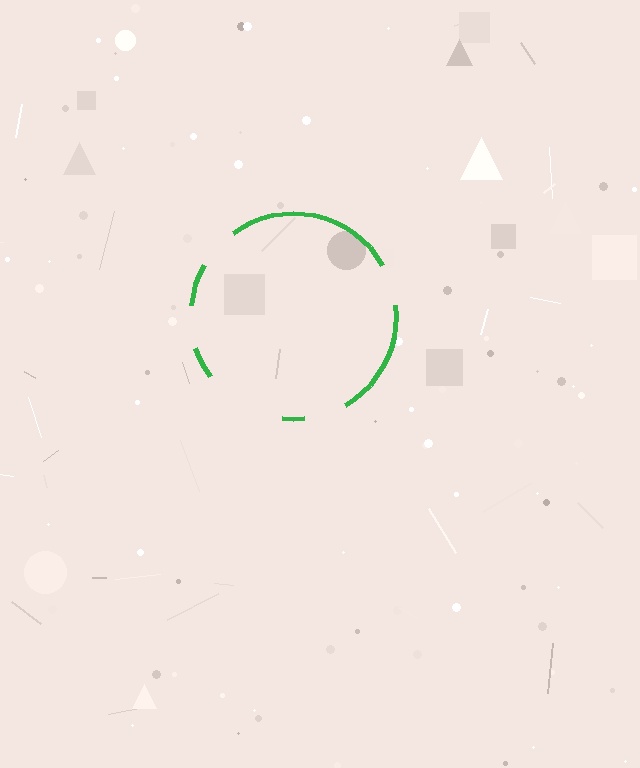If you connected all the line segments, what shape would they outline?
They would outline a circle.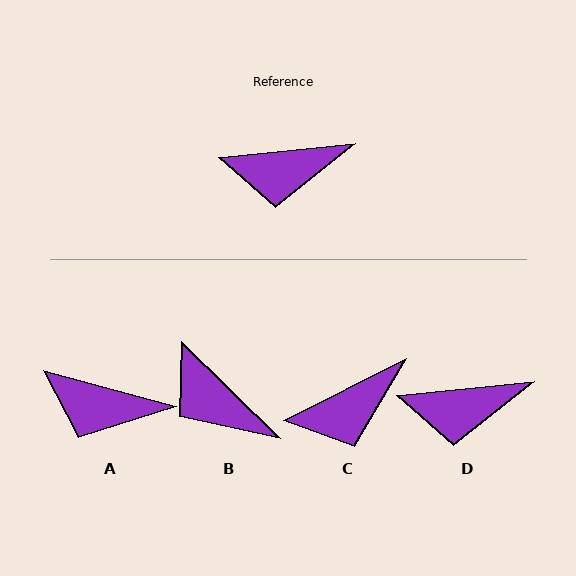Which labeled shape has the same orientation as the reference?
D.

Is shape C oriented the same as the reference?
No, it is off by about 21 degrees.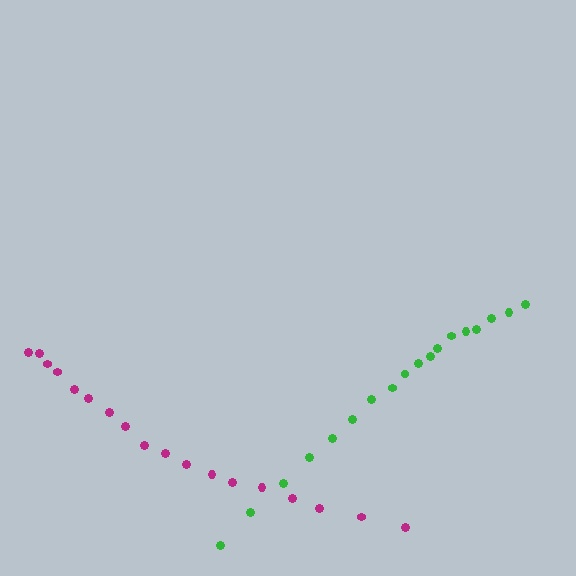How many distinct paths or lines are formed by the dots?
There are 2 distinct paths.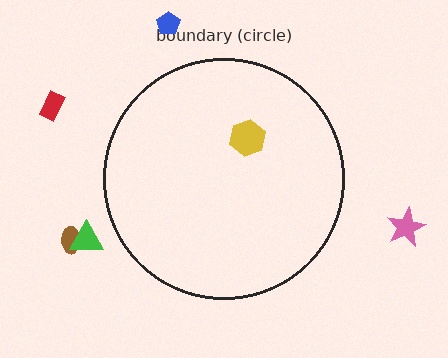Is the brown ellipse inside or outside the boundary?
Outside.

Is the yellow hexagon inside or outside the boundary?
Inside.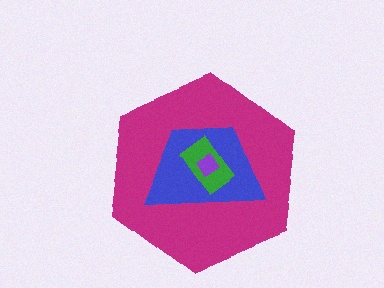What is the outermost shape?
The magenta hexagon.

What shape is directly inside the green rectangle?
The purple diamond.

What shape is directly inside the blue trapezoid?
The green rectangle.